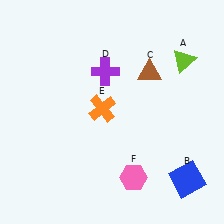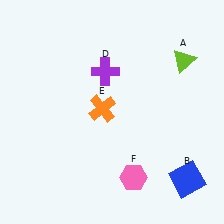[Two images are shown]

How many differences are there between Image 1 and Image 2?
There is 1 difference between the two images.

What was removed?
The brown triangle (C) was removed in Image 2.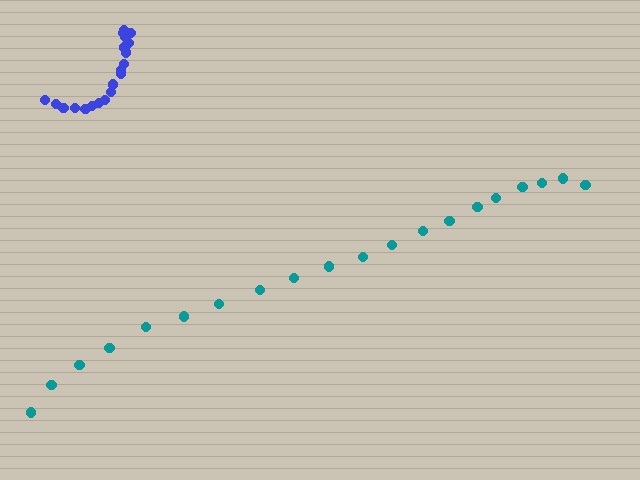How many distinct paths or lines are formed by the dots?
There are 2 distinct paths.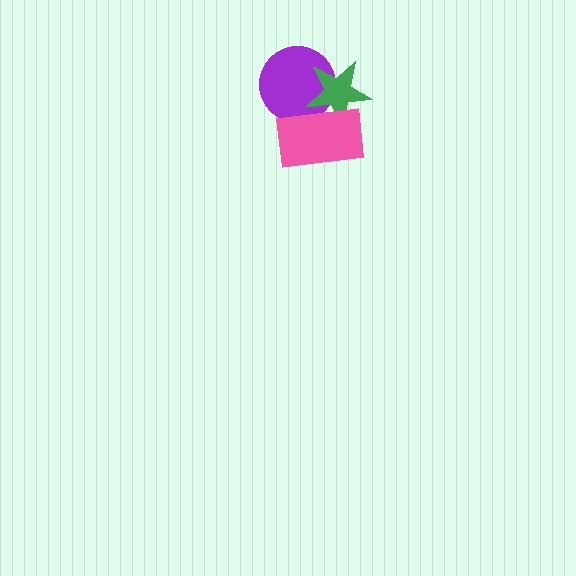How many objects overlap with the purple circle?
2 objects overlap with the purple circle.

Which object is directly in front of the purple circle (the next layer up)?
The green star is directly in front of the purple circle.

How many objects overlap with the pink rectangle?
2 objects overlap with the pink rectangle.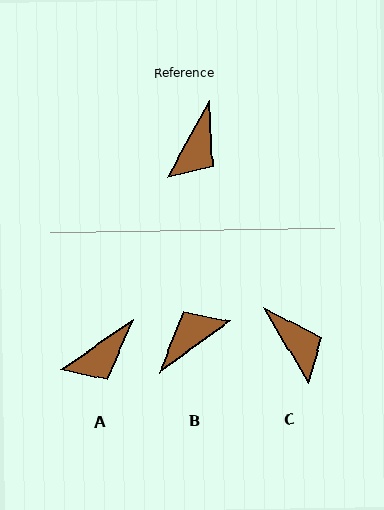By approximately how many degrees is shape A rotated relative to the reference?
Approximately 27 degrees clockwise.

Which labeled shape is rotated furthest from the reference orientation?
B, about 155 degrees away.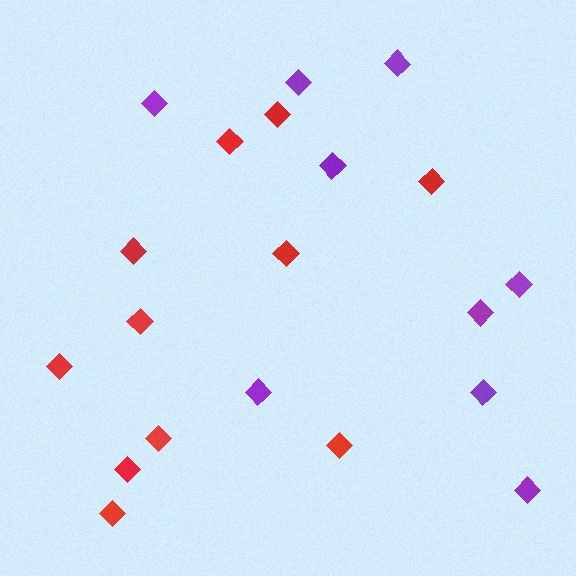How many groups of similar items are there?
There are 2 groups: one group of purple diamonds (9) and one group of red diamonds (11).